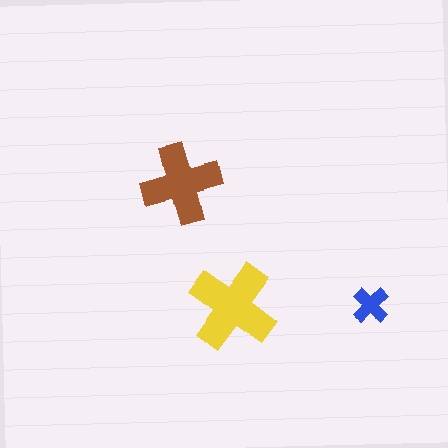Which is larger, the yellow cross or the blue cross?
The yellow one.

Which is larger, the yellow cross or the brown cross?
The yellow one.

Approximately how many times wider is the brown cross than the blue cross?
About 2 times wider.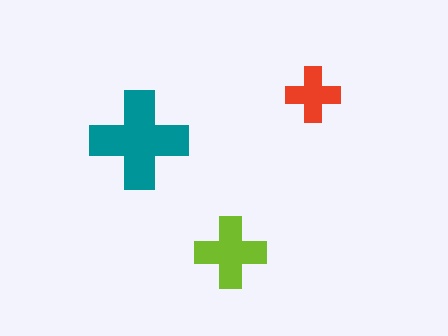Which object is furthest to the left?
The teal cross is leftmost.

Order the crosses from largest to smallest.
the teal one, the lime one, the red one.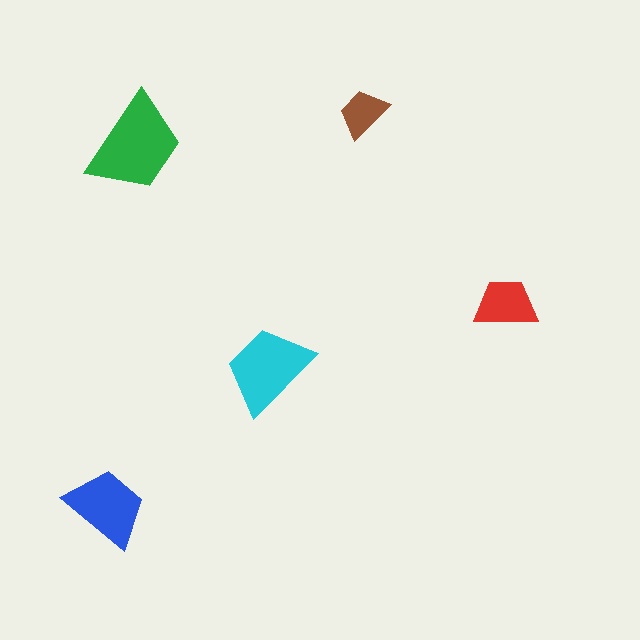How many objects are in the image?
There are 5 objects in the image.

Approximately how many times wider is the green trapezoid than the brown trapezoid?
About 2 times wider.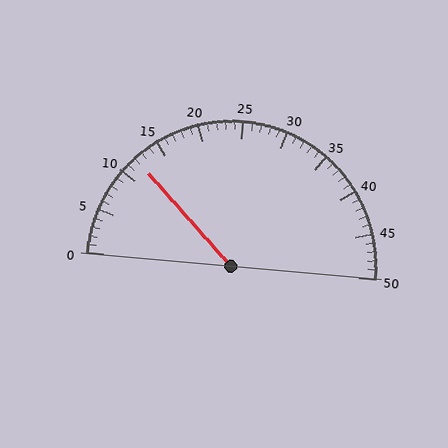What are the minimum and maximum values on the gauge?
The gauge ranges from 0 to 50.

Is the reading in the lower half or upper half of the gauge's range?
The reading is in the lower half of the range (0 to 50).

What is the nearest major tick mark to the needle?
The nearest major tick mark is 10.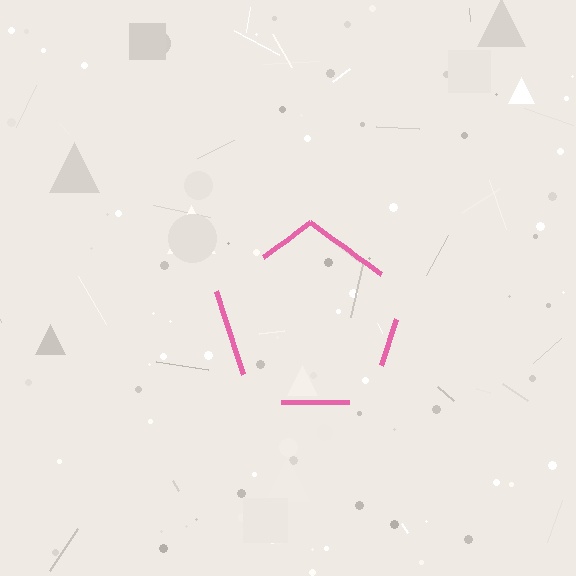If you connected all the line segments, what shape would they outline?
They would outline a pentagon.